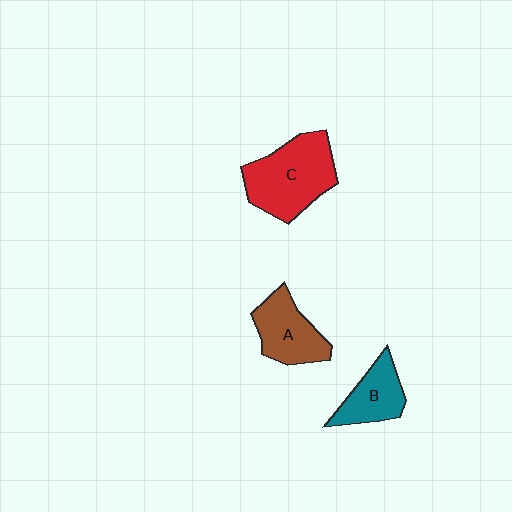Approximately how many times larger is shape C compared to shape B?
Approximately 1.8 times.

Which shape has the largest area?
Shape C (red).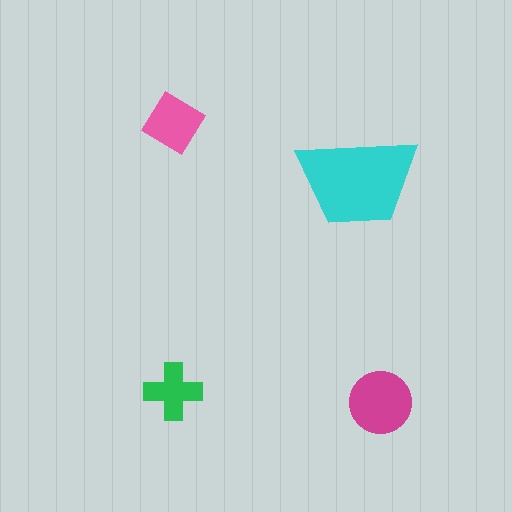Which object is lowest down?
The magenta circle is bottommost.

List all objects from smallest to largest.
The green cross, the pink diamond, the magenta circle, the cyan trapezoid.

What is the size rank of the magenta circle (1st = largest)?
2nd.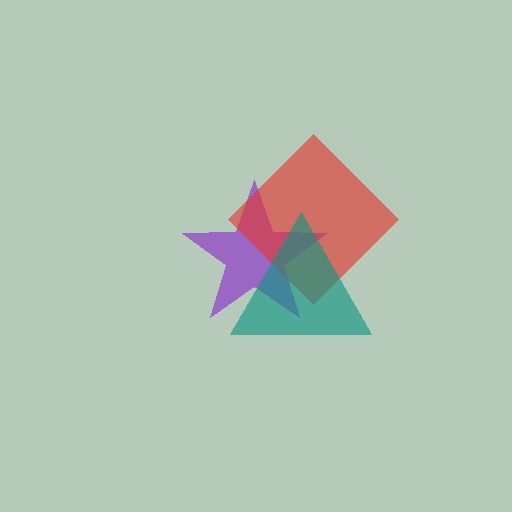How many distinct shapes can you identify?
There are 3 distinct shapes: a purple star, a red diamond, a teal triangle.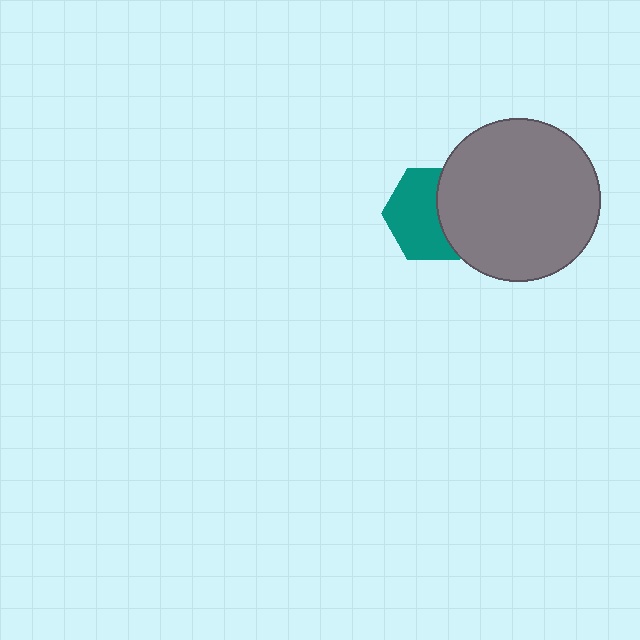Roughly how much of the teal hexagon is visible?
About half of it is visible (roughly 61%).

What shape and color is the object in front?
The object in front is a gray circle.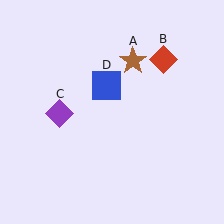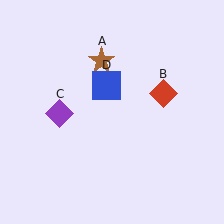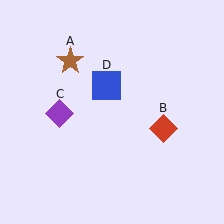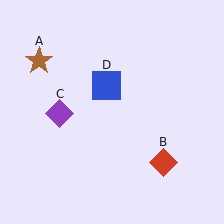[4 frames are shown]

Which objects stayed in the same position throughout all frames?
Purple diamond (object C) and blue square (object D) remained stationary.